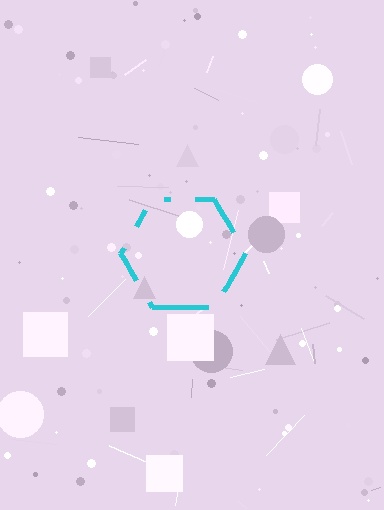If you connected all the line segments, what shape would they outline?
They would outline a hexagon.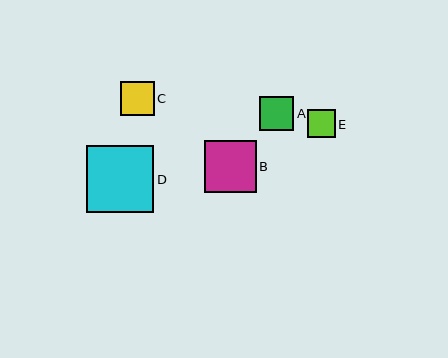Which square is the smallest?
Square E is the smallest with a size of approximately 27 pixels.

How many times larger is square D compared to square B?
Square D is approximately 1.3 times the size of square B.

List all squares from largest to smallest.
From largest to smallest: D, B, A, C, E.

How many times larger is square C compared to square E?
Square C is approximately 1.2 times the size of square E.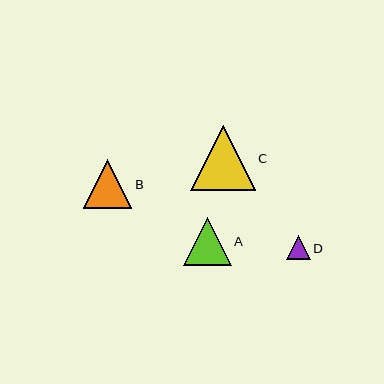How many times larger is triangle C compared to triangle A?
Triangle C is approximately 1.4 times the size of triangle A.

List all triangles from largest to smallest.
From largest to smallest: C, B, A, D.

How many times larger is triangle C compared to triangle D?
Triangle C is approximately 2.6 times the size of triangle D.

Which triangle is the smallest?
Triangle D is the smallest with a size of approximately 24 pixels.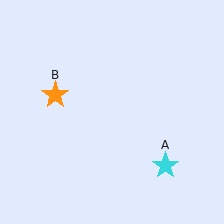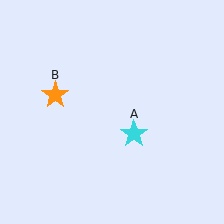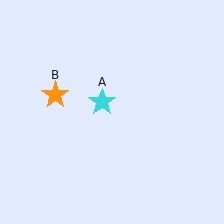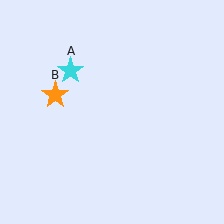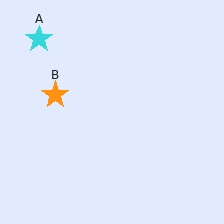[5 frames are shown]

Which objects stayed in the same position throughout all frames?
Orange star (object B) remained stationary.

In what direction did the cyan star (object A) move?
The cyan star (object A) moved up and to the left.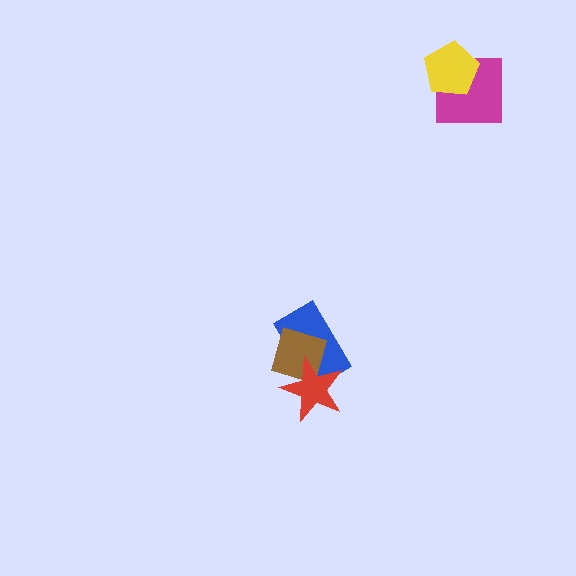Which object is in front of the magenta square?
The yellow pentagon is in front of the magenta square.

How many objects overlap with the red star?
2 objects overlap with the red star.